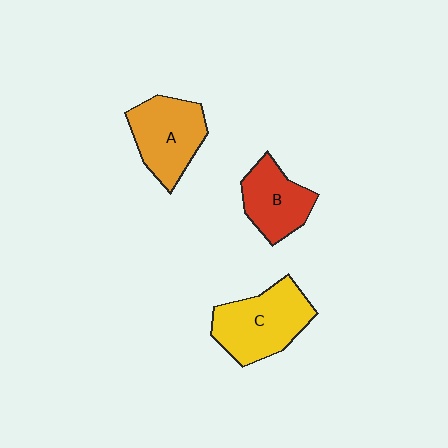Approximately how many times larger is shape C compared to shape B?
Approximately 1.4 times.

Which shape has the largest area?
Shape C (yellow).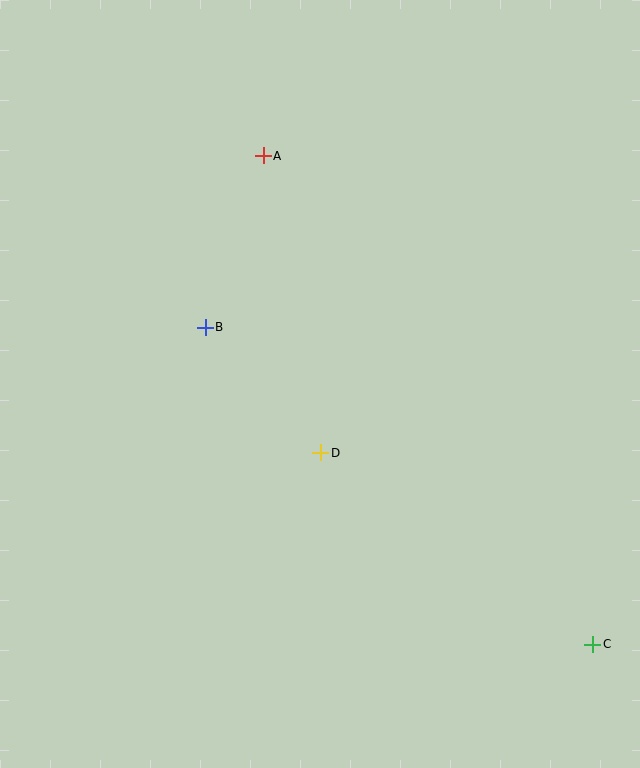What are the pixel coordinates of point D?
Point D is at (321, 453).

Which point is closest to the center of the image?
Point D at (321, 453) is closest to the center.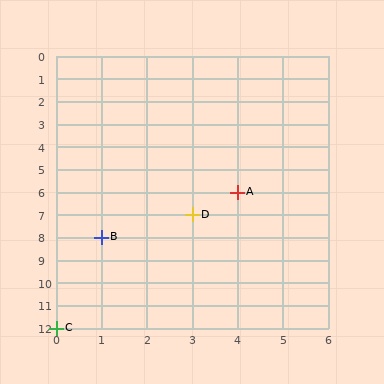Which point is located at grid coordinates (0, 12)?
Point C is at (0, 12).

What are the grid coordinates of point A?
Point A is at grid coordinates (4, 6).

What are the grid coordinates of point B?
Point B is at grid coordinates (1, 8).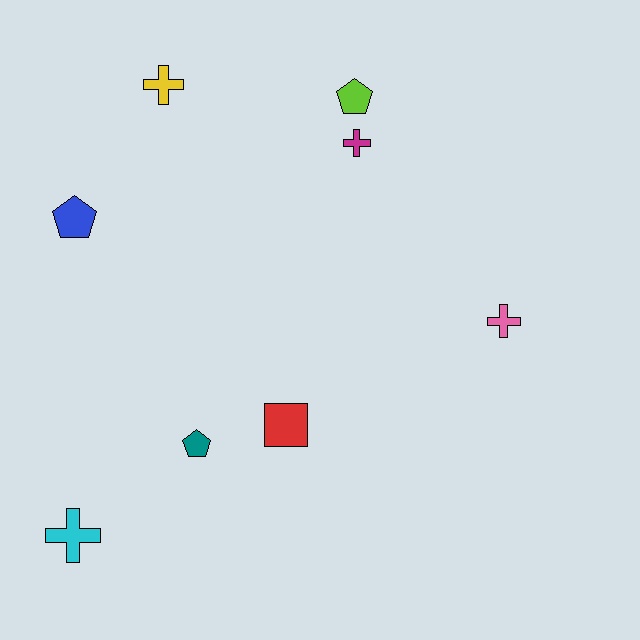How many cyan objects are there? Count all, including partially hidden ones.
There is 1 cyan object.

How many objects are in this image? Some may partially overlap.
There are 8 objects.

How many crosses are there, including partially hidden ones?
There are 4 crosses.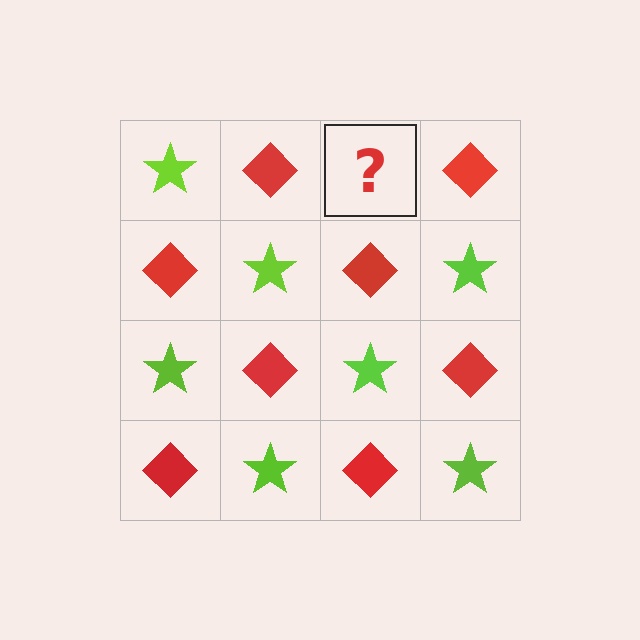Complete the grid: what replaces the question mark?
The question mark should be replaced with a lime star.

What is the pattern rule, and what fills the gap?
The rule is that it alternates lime star and red diamond in a checkerboard pattern. The gap should be filled with a lime star.